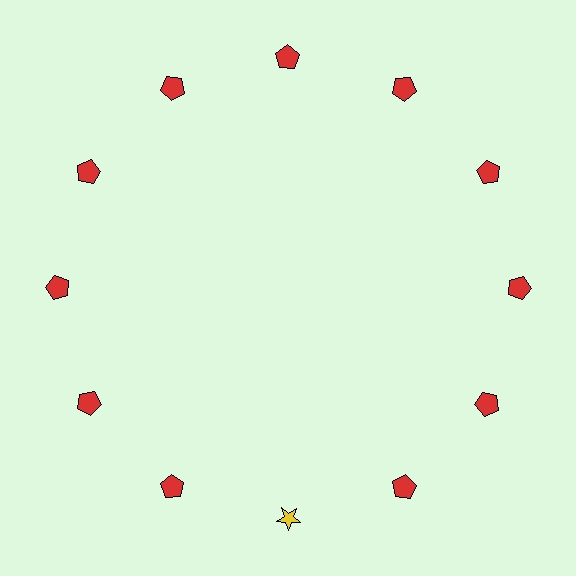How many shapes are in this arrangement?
There are 12 shapes arranged in a ring pattern.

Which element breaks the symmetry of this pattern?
The yellow star at roughly the 6 o'clock position breaks the symmetry. All other shapes are red pentagons.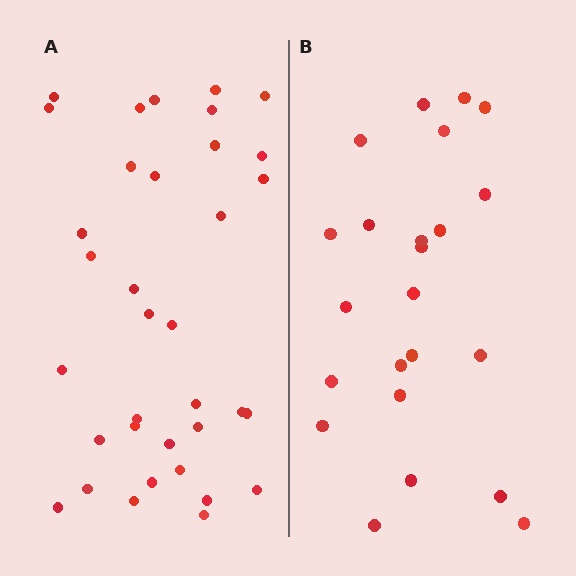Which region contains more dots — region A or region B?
Region A (the left region) has more dots.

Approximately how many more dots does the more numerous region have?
Region A has roughly 12 or so more dots than region B.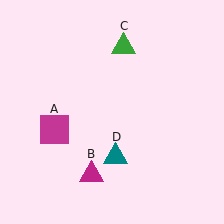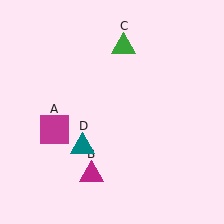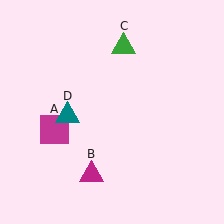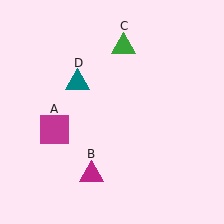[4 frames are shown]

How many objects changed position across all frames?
1 object changed position: teal triangle (object D).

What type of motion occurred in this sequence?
The teal triangle (object D) rotated clockwise around the center of the scene.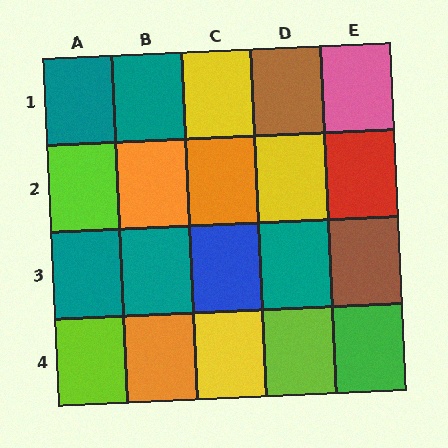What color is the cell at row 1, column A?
Teal.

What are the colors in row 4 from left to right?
Lime, orange, yellow, lime, green.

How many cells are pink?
1 cell is pink.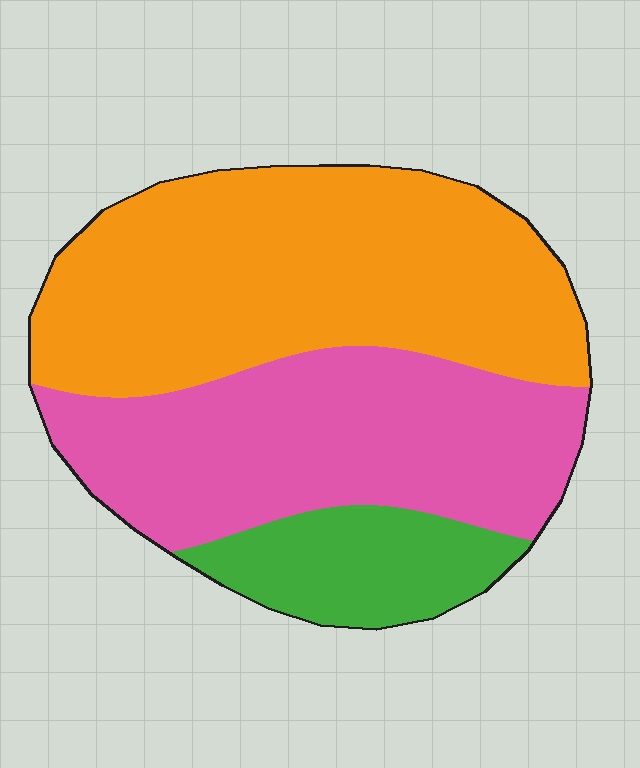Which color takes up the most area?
Orange, at roughly 50%.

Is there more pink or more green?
Pink.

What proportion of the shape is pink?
Pink covers 38% of the shape.